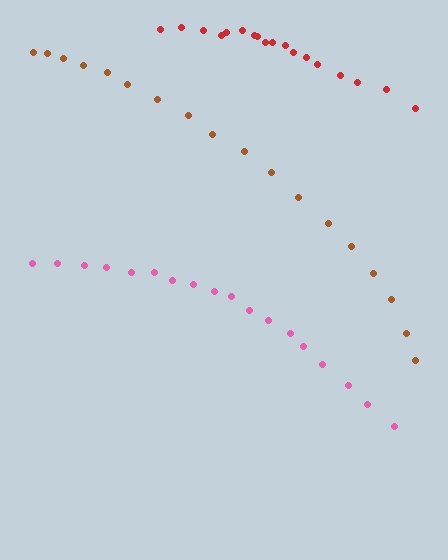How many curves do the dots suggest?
There are 3 distinct paths.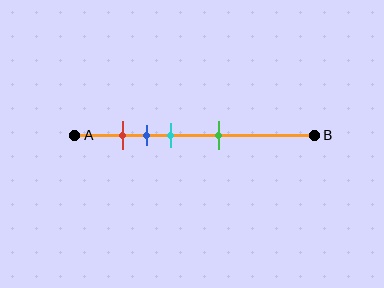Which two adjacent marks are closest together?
The red and blue marks are the closest adjacent pair.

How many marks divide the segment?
There are 4 marks dividing the segment.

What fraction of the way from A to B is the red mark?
The red mark is approximately 20% (0.2) of the way from A to B.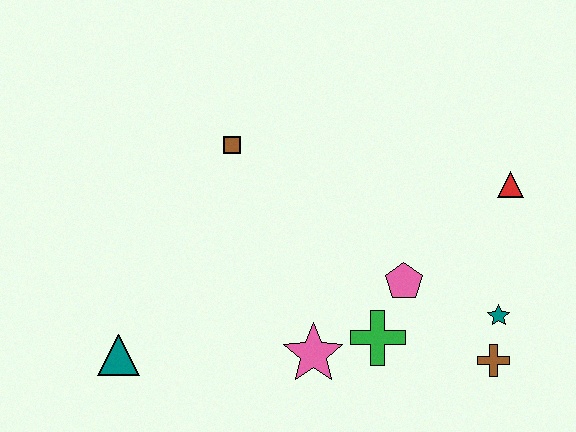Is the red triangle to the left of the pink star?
No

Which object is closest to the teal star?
The brown cross is closest to the teal star.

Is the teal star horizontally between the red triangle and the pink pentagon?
Yes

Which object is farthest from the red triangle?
The teal triangle is farthest from the red triangle.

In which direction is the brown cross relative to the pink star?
The brown cross is to the right of the pink star.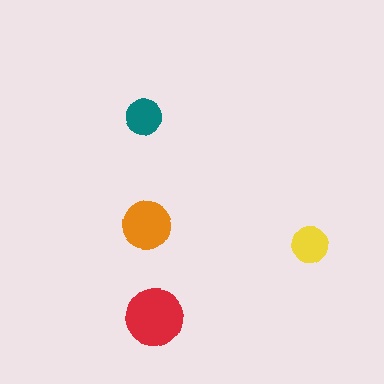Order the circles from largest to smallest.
the red one, the orange one, the yellow one, the teal one.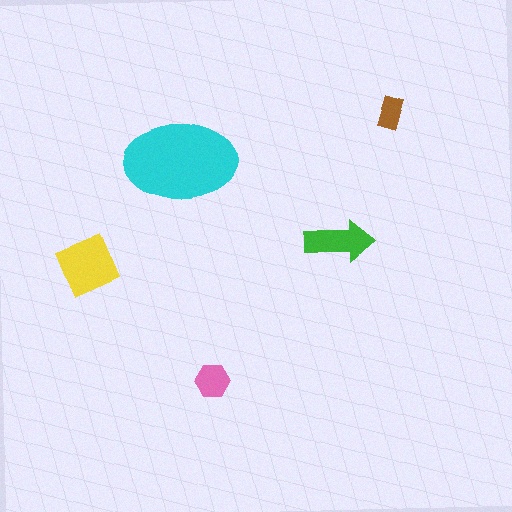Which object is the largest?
The cyan ellipse.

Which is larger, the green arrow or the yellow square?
The yellow square.